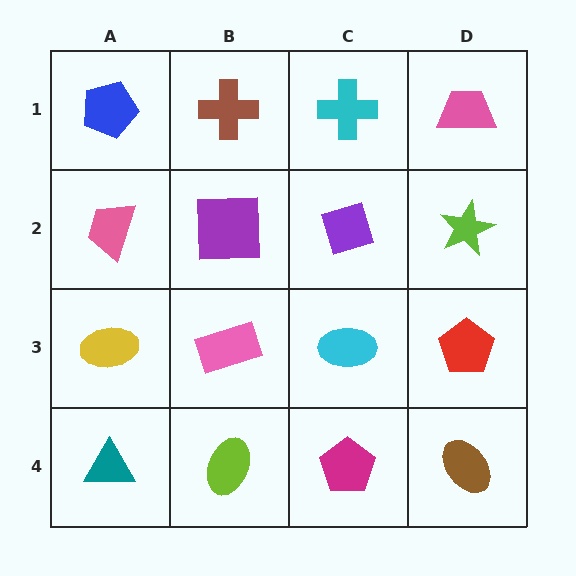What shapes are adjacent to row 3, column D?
A lime star (row 2, column D), a brown ellipse (row 4, column D), a cyan ellipse (row 3, column C).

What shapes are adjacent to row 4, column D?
A red pentagon (row 3, column D), a magenta pentagon (row 4, column C).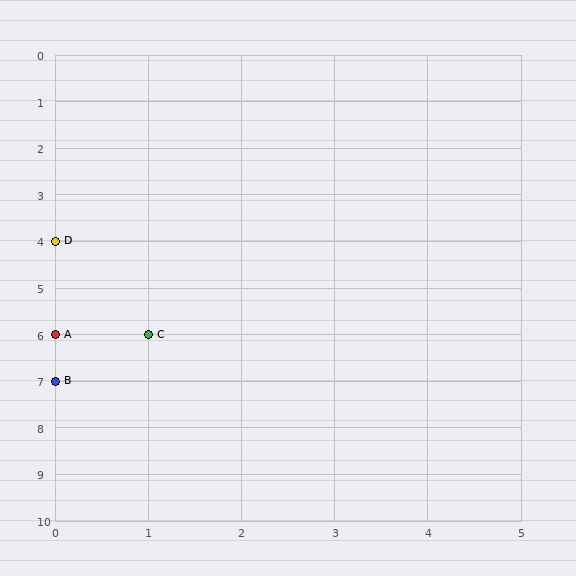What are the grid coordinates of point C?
Point C is at grid coordinates (1, 6).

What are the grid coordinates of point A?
Point A is at grid coordinates (0, 6).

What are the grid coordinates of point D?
Point D is at grid coordinates (0, 4).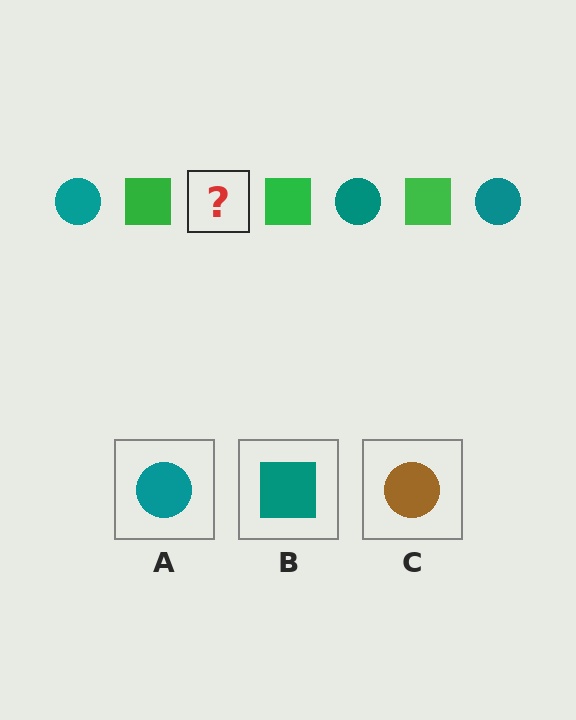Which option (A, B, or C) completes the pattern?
A.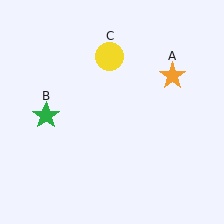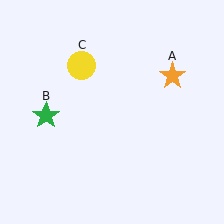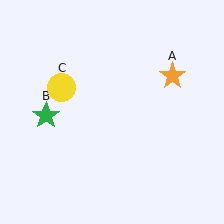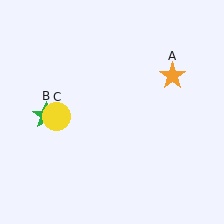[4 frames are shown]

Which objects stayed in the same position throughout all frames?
Orange star (object A) and green star (object B) remained stationary.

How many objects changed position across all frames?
1 object changed position: yellow circle (object C).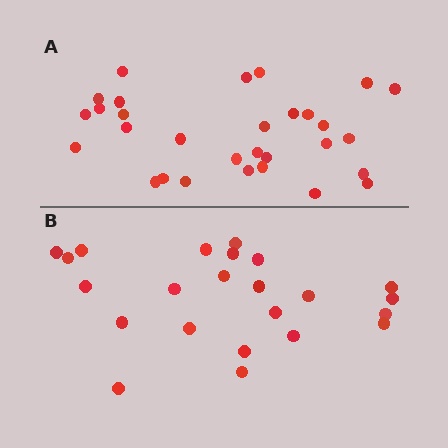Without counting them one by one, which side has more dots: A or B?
Region A (the top region) has more dots.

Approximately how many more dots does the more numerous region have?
Region A has roughly 8 or so more dots than region B.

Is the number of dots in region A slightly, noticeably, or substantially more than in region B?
Region A has noticeably more, but not dramatically so. The ratio is roughly 1.3 to 1.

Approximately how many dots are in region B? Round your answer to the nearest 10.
About 20 dots. (The exact count is 23, which rounds to 20.)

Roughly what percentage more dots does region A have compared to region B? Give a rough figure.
About 30% more.